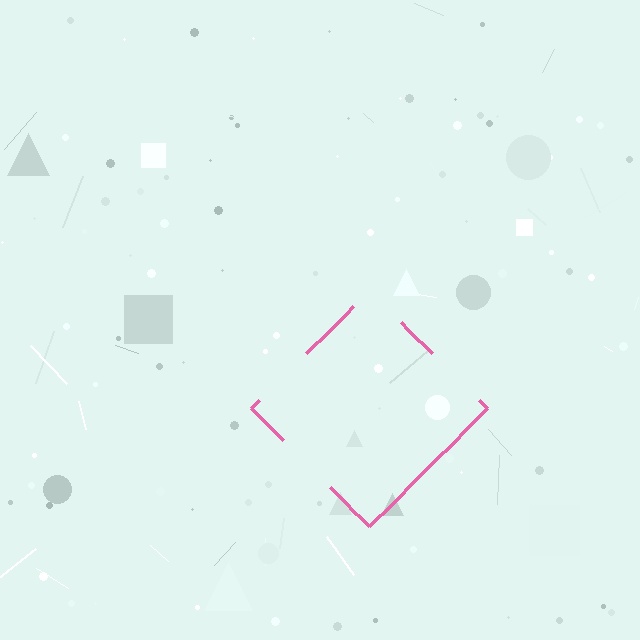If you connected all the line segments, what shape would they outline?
They would outline a diamond.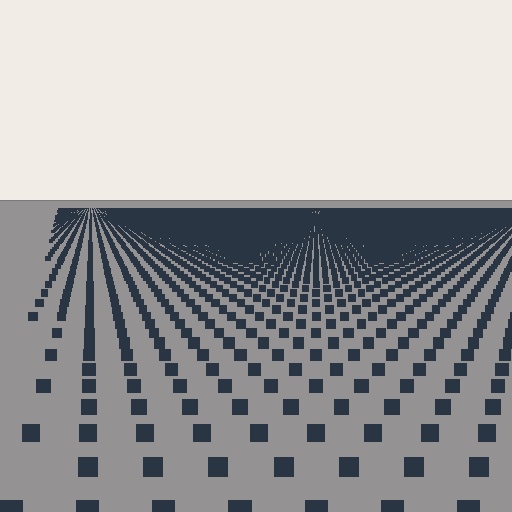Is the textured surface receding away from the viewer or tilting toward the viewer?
The surface is receding away from the viewer. Texture elements get smaller and denser toward the top.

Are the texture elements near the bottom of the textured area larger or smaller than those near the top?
Larger. Near the bottom, elements are closer to the viewer and appear at a bigger on-screen size.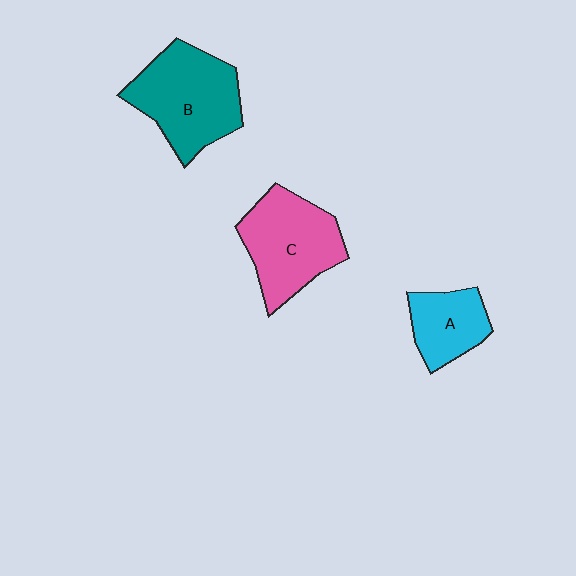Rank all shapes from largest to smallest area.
From largest to smallest: B (teal), C (pink), A (cyan).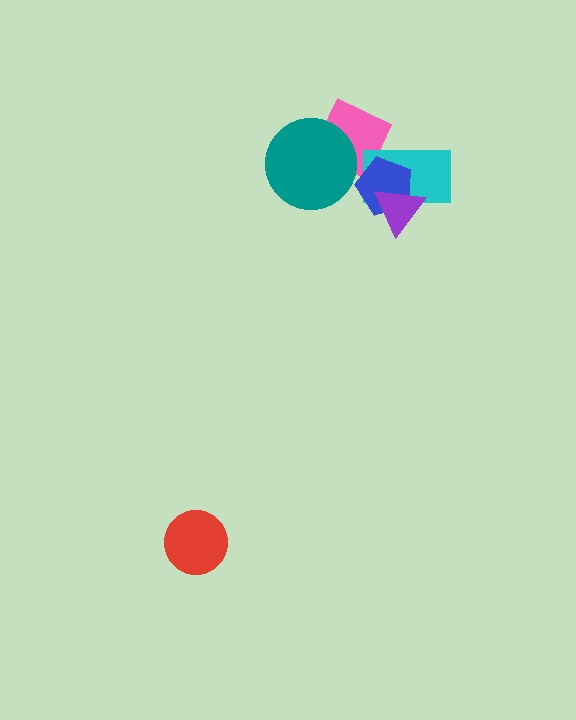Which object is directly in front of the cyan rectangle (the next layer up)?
The blue pentagon is directly in front of the cyan rectangle.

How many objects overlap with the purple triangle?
2 objects overlap with the purple triangle.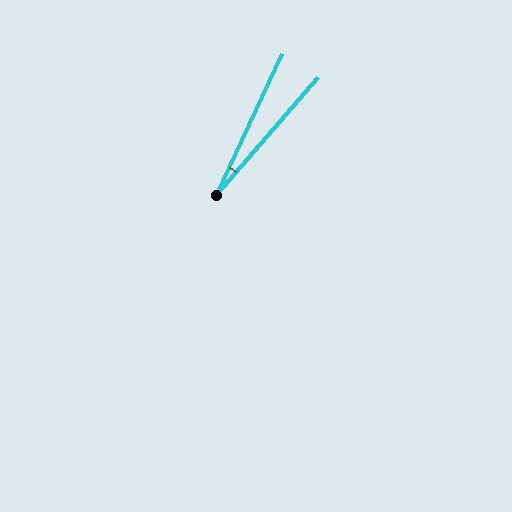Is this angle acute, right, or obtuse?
It is acute.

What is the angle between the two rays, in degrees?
Approximately 16 degrees.